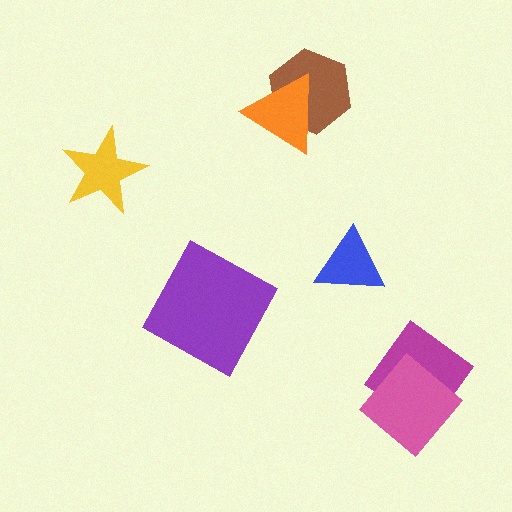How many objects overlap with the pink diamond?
1 object overlaps with the pink diamond.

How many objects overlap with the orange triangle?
1 object overlaps with the orange triangle.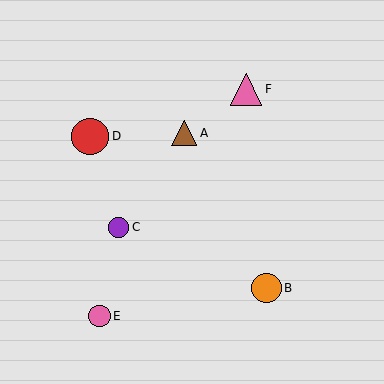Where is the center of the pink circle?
The center of the pink circle is at (100, 316).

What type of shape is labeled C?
Shape C is a purple circle.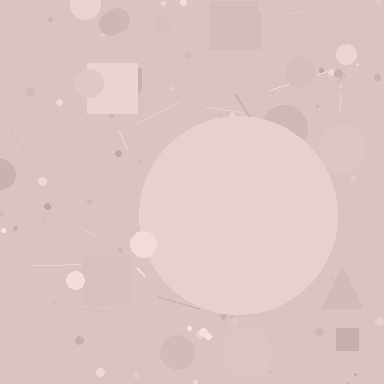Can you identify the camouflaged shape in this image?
The camouflaged shape is a circle.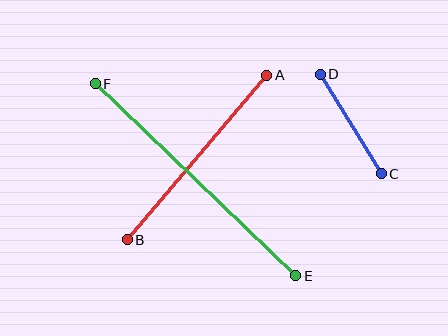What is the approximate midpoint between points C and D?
The midpoint is at approximately (351, 124) pixels.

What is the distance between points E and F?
The distance is approximately 277 pixels.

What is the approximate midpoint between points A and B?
The midpoint is at approximately (197, 157) pixels.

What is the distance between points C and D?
The distance is approximately 117 pixels.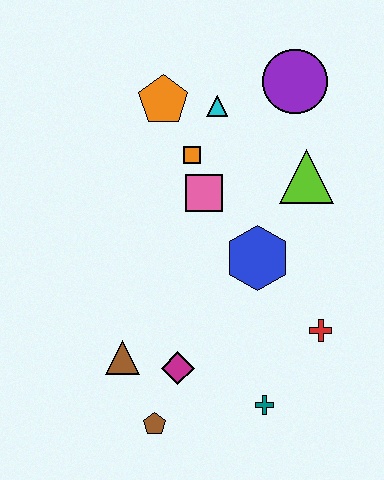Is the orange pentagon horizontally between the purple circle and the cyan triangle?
No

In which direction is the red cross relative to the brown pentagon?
The red cross is to the right of the brown pentagon.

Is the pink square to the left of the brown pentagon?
No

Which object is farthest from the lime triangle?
The brown pentagon is farthest from the lime triangle.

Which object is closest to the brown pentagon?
The magenta diamond is closest to the brown pentagon.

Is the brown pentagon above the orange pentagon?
No